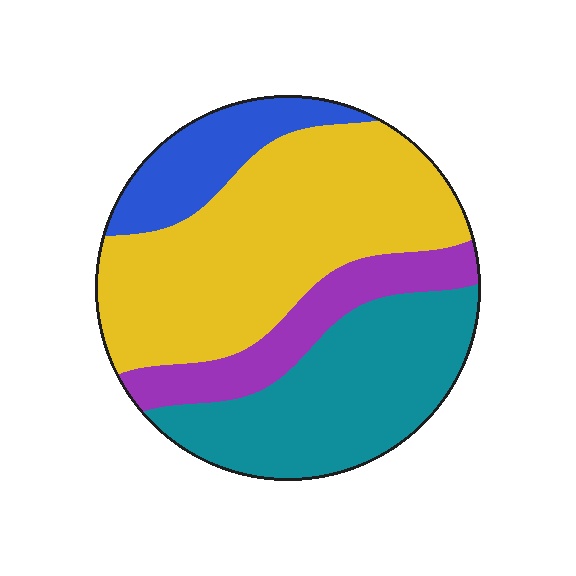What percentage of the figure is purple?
Purple covers around 15% of the figure.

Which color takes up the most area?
Yellow, at roughly 45%.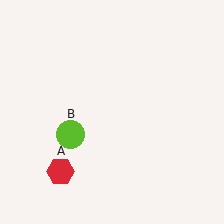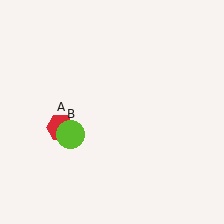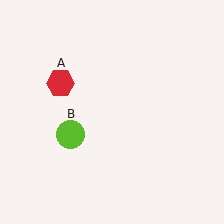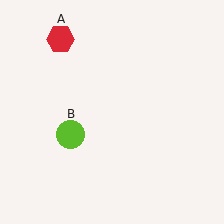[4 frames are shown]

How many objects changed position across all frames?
1 object changed position: red hexagon (object A).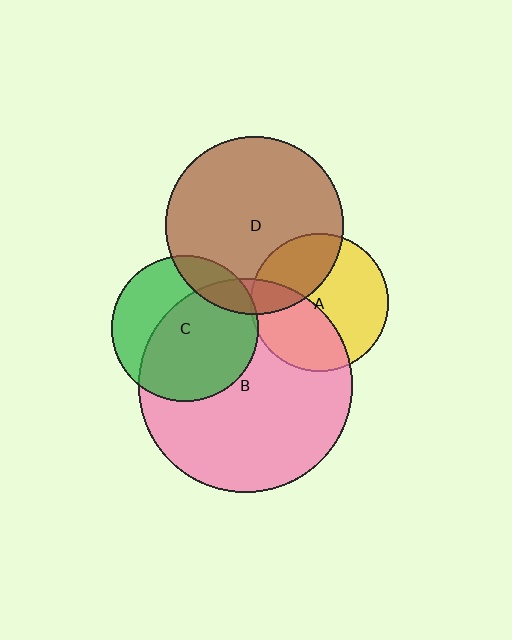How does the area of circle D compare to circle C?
Approximately 1.5 times.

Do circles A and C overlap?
Yes.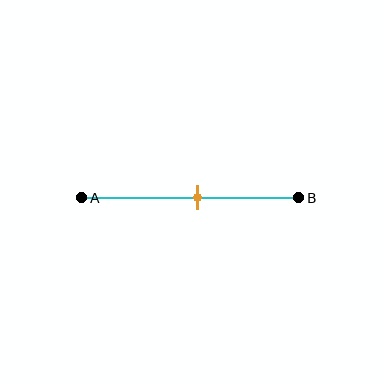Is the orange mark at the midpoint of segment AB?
No, the mark is at about 55% from A, not at the 50% midpoint.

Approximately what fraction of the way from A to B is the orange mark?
The orange mark is approximately 55% of the way from A to B.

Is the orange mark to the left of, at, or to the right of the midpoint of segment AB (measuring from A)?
The orange mark is to the right of the midpoint of segment AB.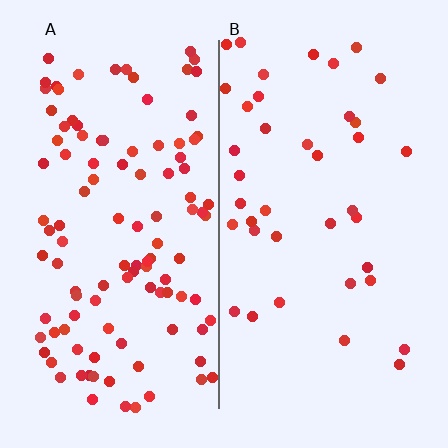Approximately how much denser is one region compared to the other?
Approximately 2.8× — region A over region B.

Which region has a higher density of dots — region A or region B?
A (the left).